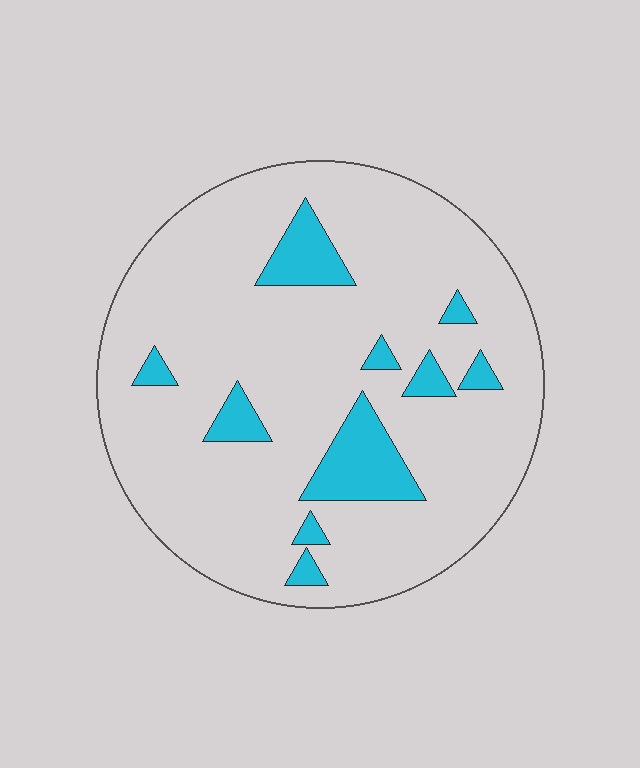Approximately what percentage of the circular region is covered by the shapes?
Approximately 15%.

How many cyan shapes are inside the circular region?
10.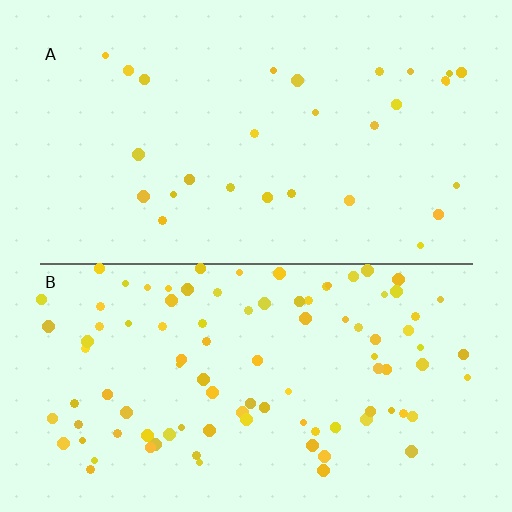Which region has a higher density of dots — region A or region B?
B (the bottom).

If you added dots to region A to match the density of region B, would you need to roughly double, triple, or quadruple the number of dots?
Approximately triple.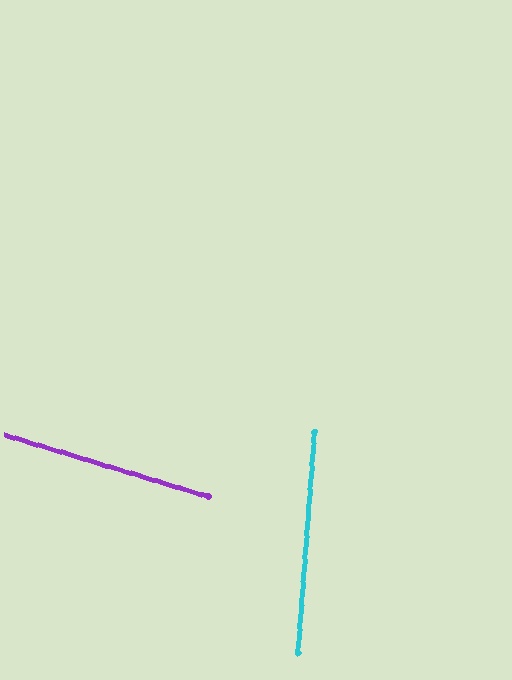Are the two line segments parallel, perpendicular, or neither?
Neither parallel nor perpendicular — they differ by about 77°.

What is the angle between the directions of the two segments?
Approximately 77 degrees.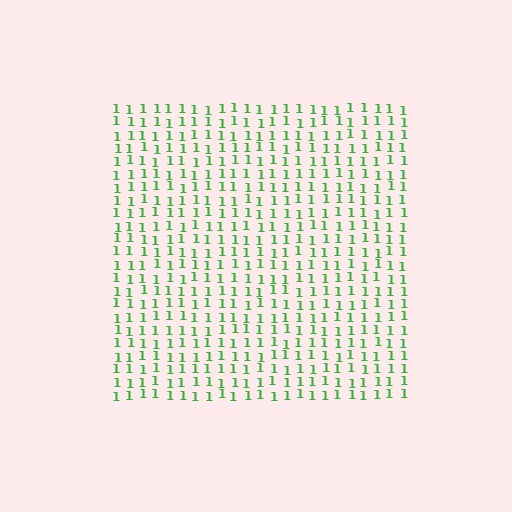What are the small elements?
The small elements are digit 1's.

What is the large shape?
The large shape is a square.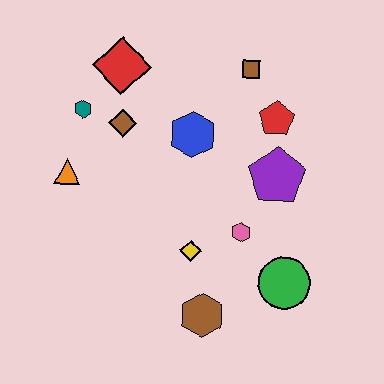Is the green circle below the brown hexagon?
No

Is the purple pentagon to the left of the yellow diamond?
No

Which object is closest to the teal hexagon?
The brown diamond is closest to the teal hexagon.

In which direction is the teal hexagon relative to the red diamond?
The teal hexagon is below the red diamond.